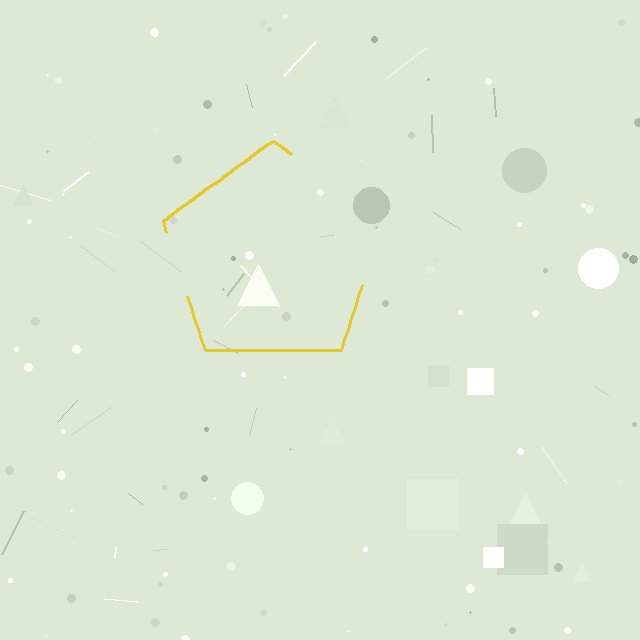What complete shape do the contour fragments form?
The contour fragments form a pentagon.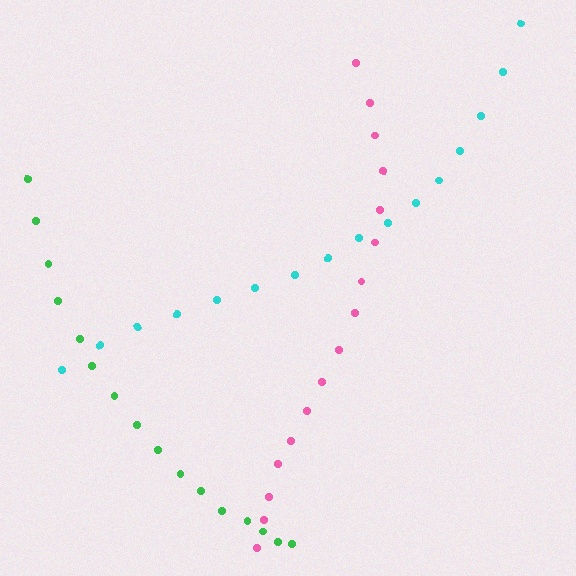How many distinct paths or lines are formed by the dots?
There are 3 distinct paths.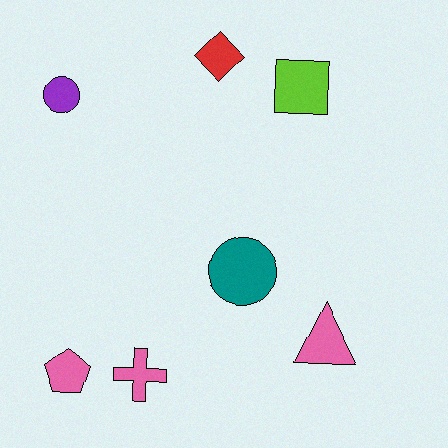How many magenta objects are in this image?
There are no magenta objects.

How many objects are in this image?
There are 7 objects.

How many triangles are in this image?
There is 1 triangle.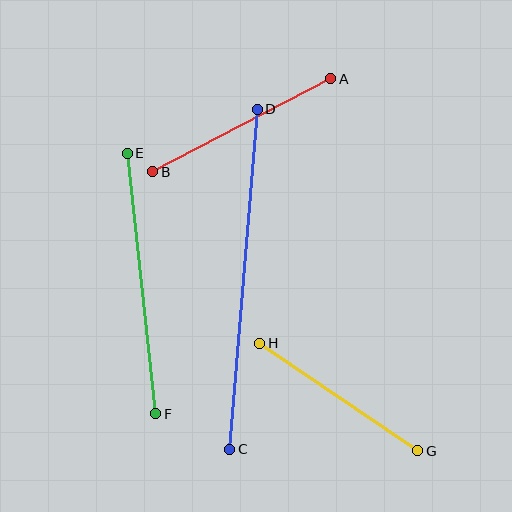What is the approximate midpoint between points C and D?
The midpoint is at approximately (243, 279) pixels.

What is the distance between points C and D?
The distance is approximately 341 pixels.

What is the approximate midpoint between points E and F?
The midpoint is at approximately (142, 284) pixels.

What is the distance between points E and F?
The distance is approximately 262 pixels.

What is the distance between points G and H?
The distance is approximately 191 pixels.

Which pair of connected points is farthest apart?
Points C and D are farthest apart.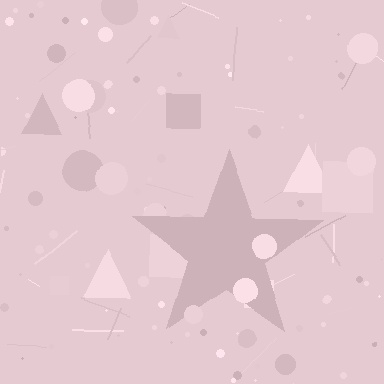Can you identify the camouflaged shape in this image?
The camouflaged shape is a star.